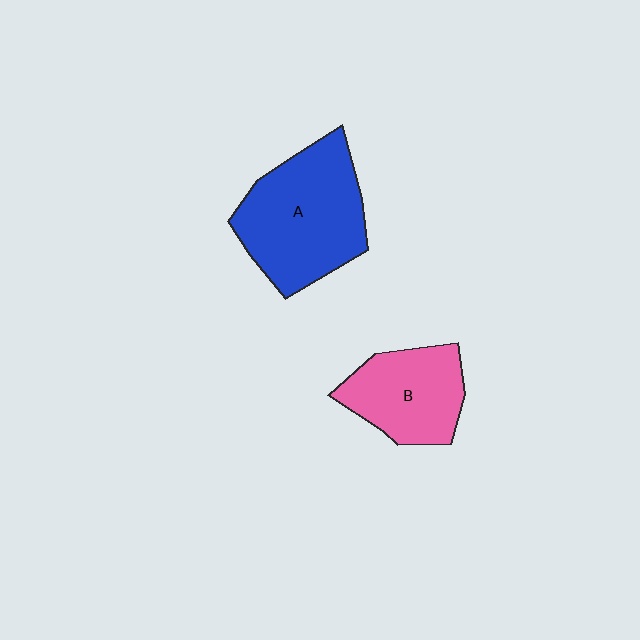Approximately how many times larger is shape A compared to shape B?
Approximately 1.5 times.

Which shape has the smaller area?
Shape B (pink).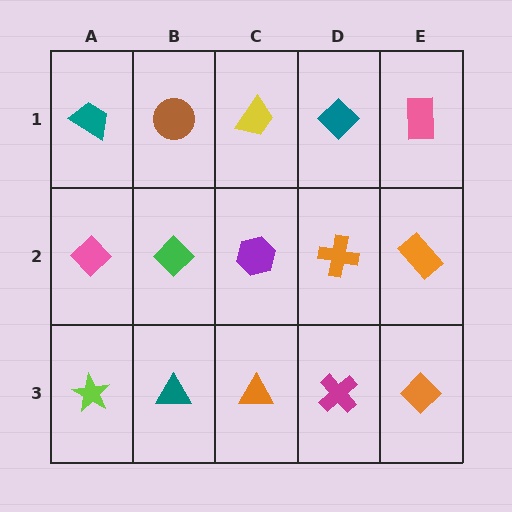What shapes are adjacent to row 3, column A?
A pink diamond (row 2, column A), a teal triangle (row 3, column B).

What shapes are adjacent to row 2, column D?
A teal diamond (row 1, column D), a magenta cross (row 3, column D), a purple hexagon (row 2, column C), an orange rectangle (row 2, column E).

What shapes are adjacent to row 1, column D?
An orange cross (row 2, column D), a yellow trapezoid (row 1, column C), a pink rectangle (row 1, column E).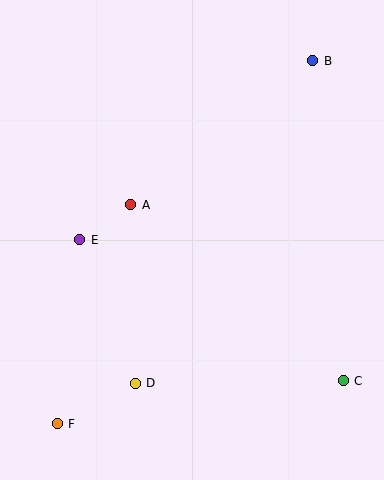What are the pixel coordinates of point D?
Point D is at (135, 383).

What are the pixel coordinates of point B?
Point B is at (313, 61).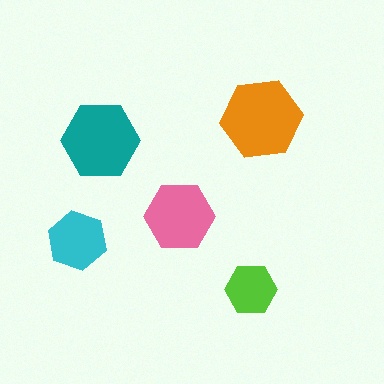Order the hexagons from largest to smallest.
the orange one, the teal one, the pink one, the cyan one, the lime one.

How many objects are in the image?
There are 5 objects in the image.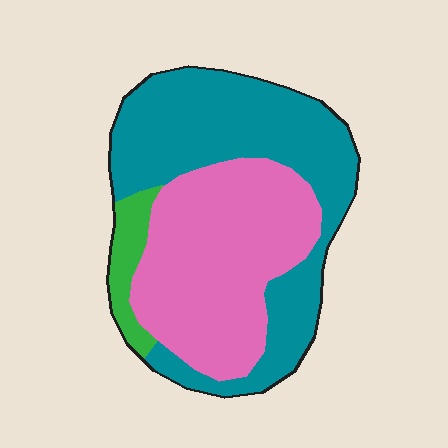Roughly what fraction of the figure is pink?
Pink covers 44% of the figure.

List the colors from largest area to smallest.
From largest to smallest: teal, pink, green.